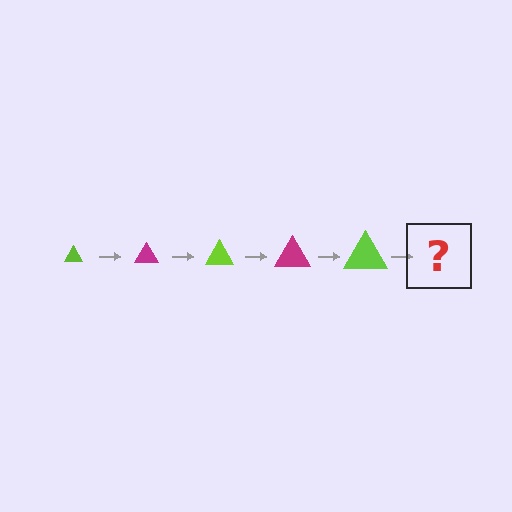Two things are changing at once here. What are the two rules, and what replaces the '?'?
The two rules are that the triangle grows larger each step and the color cycles through lime and magenta. The '?' should be a magenta triangle, larger than the previous one.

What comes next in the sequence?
The next element should be a magenta triangle, larger than the previous one.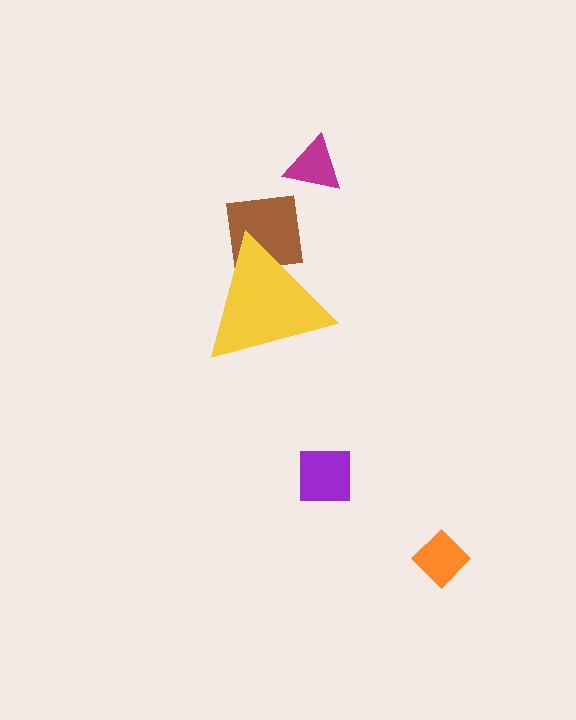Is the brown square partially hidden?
Yes, the brown square is partially hidden behind the yellow triangle.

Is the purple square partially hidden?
No, the purple square is fully visible.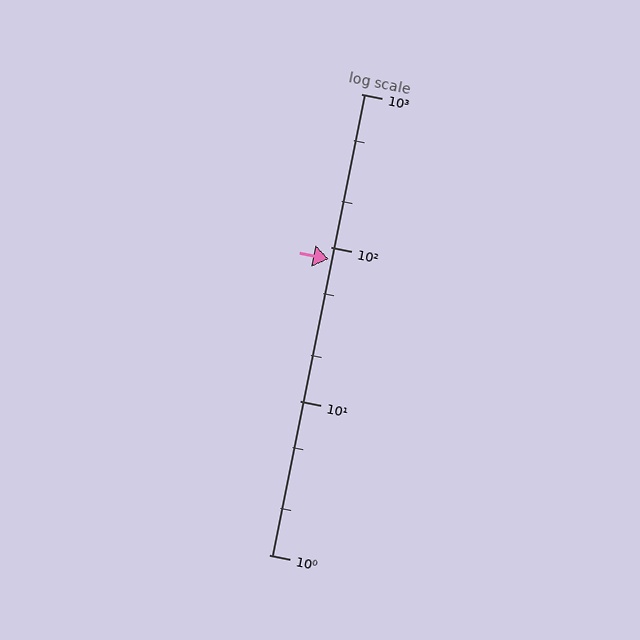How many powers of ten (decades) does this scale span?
The scale spans 3 decades, from 1 to 1000.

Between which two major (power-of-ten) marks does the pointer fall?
The pointer is between 10 and 100.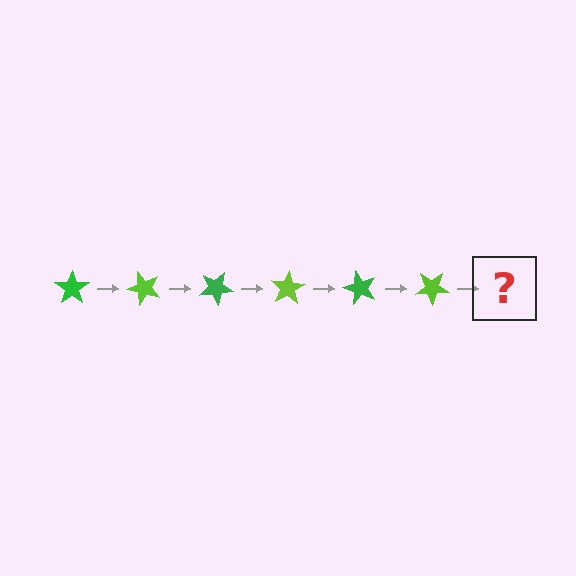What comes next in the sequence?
The next element should be a green star, rotated 300 degrees from the start.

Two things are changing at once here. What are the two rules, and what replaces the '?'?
The two rules are that it rotates 50 degrees each step and the color cycles through green and lime. The '?' should be a green star, rotated 300 degrees from the start.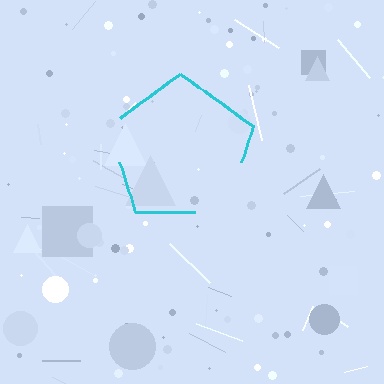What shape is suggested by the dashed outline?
The dashed outline suggests a pentagon.